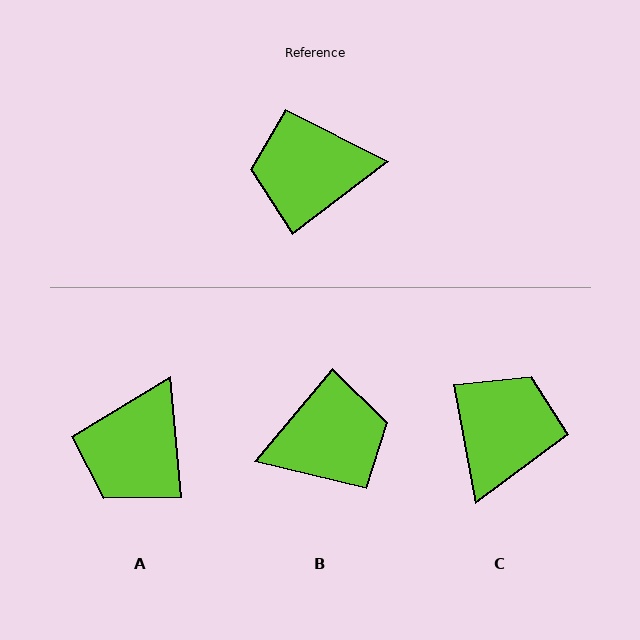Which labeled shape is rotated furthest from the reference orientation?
B, about 167 degrees away.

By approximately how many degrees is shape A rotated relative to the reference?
Approximately 58 degrees counter-clockwise.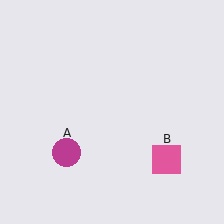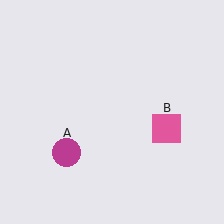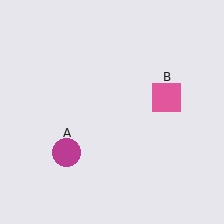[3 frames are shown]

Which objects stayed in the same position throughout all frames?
Magenta circle (object A) remained stationary.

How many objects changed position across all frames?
1 object changed position: pink square (object B).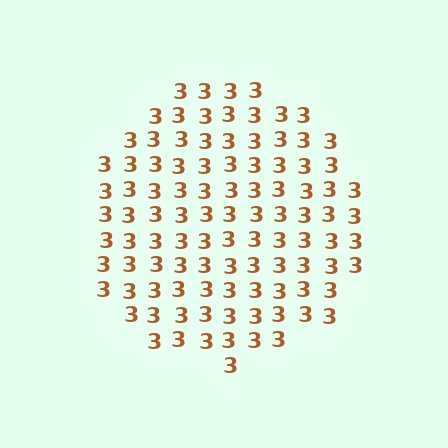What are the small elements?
The small elements are digit 3's.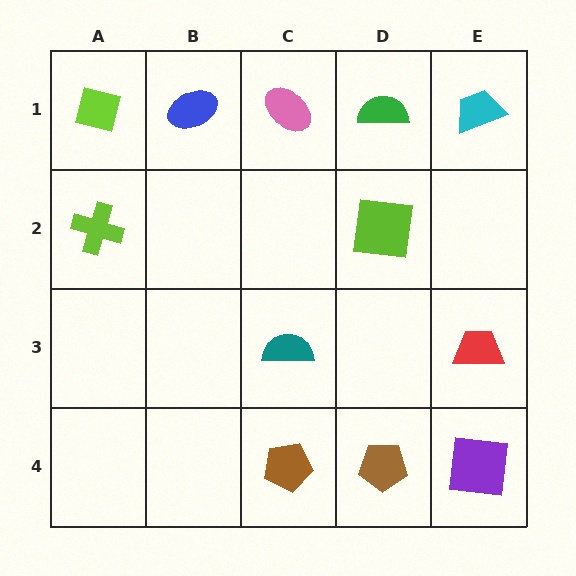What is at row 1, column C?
A pink ellipse.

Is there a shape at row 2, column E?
No, that cell is empty.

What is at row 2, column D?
A lime square.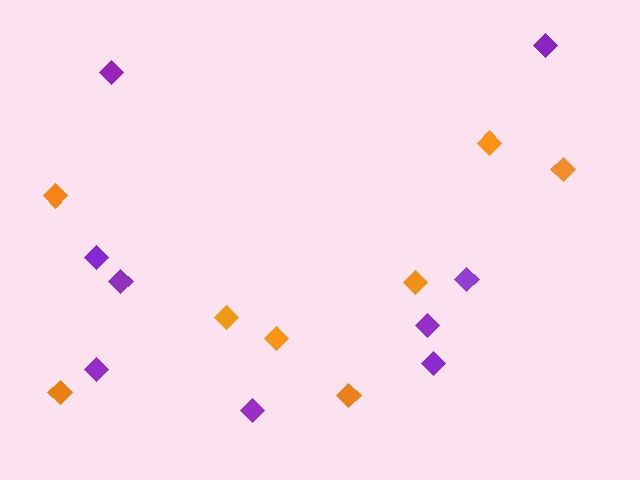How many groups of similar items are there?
There are 2 groups: one group of orange diamonds (8) and one group of purple diamonds (9).